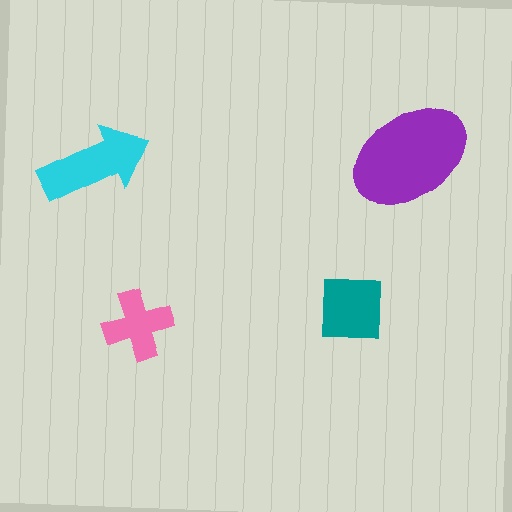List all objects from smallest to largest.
The pink cross, the teal square, the cyan arrow, the purple ellipse.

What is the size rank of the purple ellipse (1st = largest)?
1st.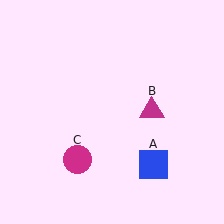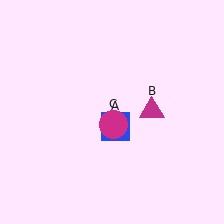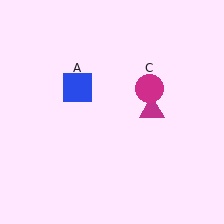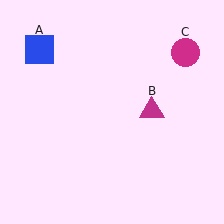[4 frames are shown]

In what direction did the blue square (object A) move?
The blue square (object A) moved up and to the left.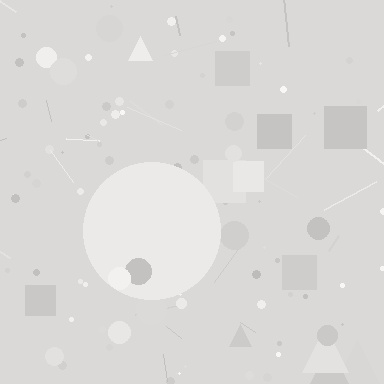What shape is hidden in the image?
A circle is hidden in the image.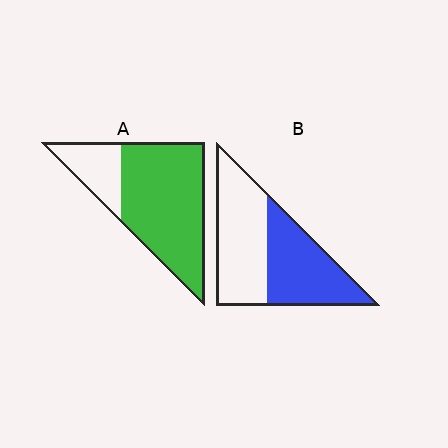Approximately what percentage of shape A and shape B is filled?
A is approximately 75% and B is approximately 50%.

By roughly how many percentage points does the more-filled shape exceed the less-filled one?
By roughly 30 percentage points (A over B).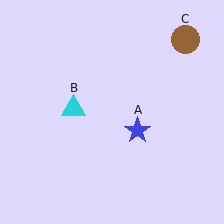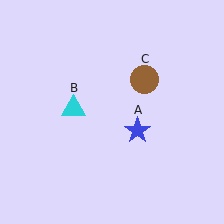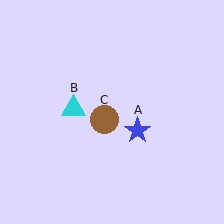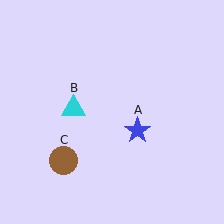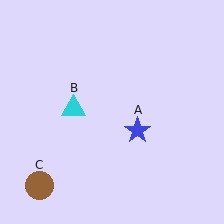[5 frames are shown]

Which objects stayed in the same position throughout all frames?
Blue star (object A) and cyan triangle (object B) remained stationary.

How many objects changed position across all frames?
1 object changed position: brown circle (object C).